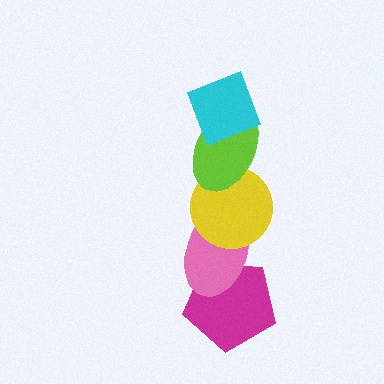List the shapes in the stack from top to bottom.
From top to bottom: the cyan diamond, the lime ellipse, the yellow circle, the pink ellipse, the magenta pentagon.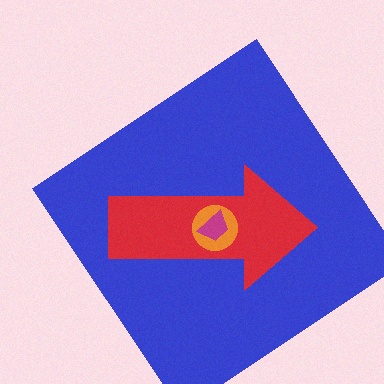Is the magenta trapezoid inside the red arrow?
Yes.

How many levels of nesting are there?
4.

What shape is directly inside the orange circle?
The magenta trapezoid.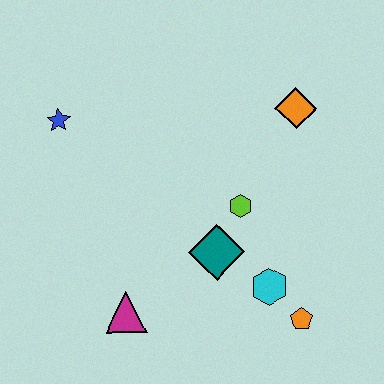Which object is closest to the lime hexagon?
The teal diamond is closest to the lime hexagon.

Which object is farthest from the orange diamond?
The magenta triangle is farthest from the orange diamond.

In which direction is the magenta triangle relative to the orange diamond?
The magenta triangle is below the orange diamond.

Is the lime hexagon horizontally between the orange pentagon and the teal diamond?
Yes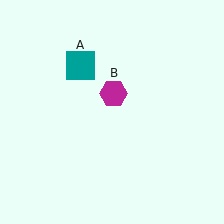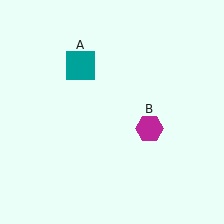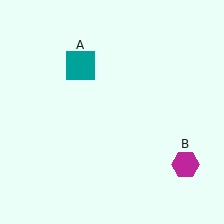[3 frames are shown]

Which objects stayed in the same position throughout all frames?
Teal square (object A) remained stationary.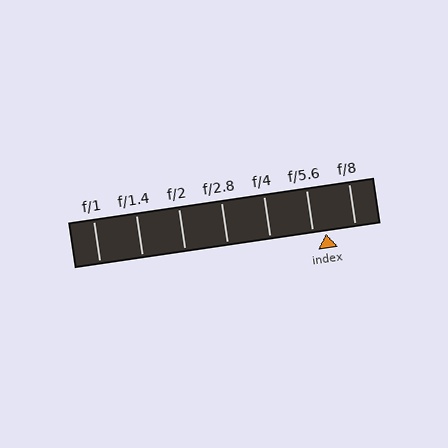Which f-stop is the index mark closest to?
The index mark is closest to f/5.6.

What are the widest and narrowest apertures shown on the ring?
The widest aperture shown is f/1 and the narrowest is f/8.